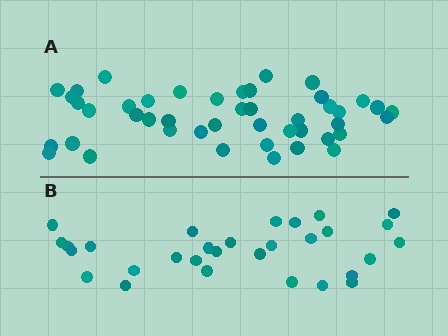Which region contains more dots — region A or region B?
Region A (the top region) has more dots.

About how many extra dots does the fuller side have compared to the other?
Region A has approximately 15 more dots than region B.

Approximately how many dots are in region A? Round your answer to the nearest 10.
About 40 dots. (The exact count is 45, which rounds to 40.)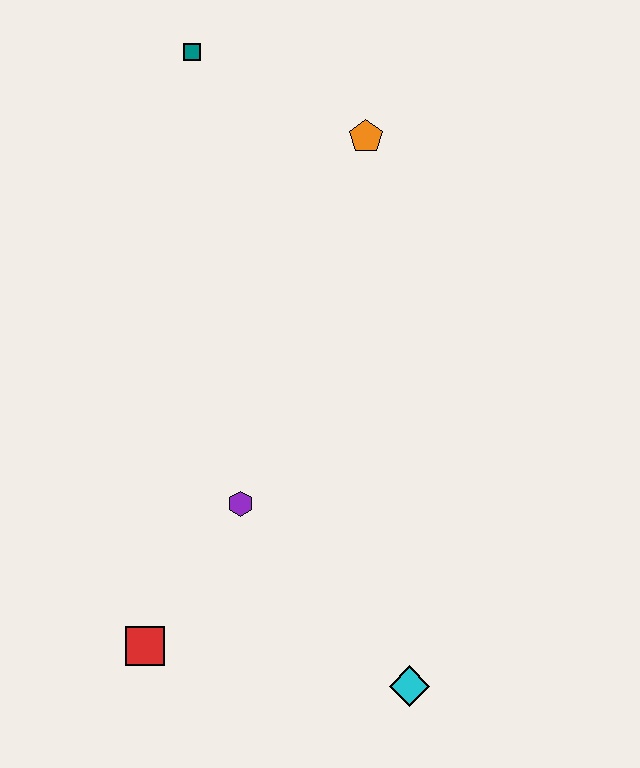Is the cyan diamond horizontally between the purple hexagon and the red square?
No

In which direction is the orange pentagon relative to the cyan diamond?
The orange pentagon is above the cyan diamond.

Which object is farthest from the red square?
The teal square is farthest from the red square.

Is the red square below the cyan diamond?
No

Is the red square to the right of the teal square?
No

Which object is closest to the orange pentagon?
The teal square is closest to the orange pentagon.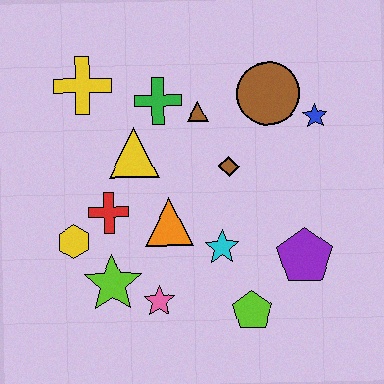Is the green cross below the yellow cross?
Yes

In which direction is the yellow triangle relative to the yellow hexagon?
The yellow triangle is above the yellow hexagon.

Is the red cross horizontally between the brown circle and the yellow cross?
Yes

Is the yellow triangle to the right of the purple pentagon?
No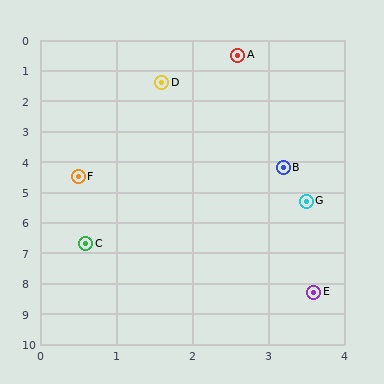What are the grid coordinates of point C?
Point C is at approximately (0.6, 6.7).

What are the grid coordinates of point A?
Point A is at approximately (2.6, 0.5).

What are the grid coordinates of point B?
Point B is at approximately (3.2, 4.2).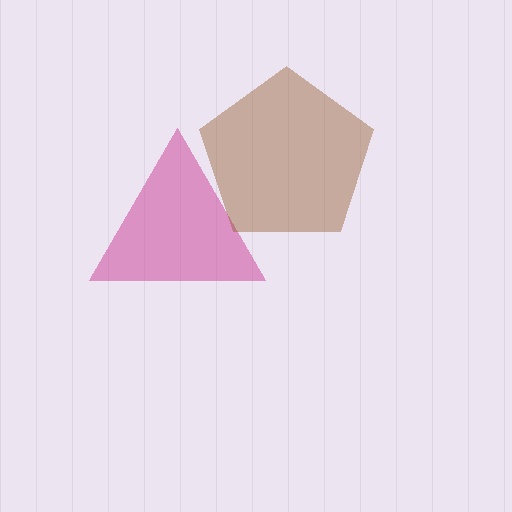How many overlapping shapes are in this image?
There are 2 overlapping shapes in the image.